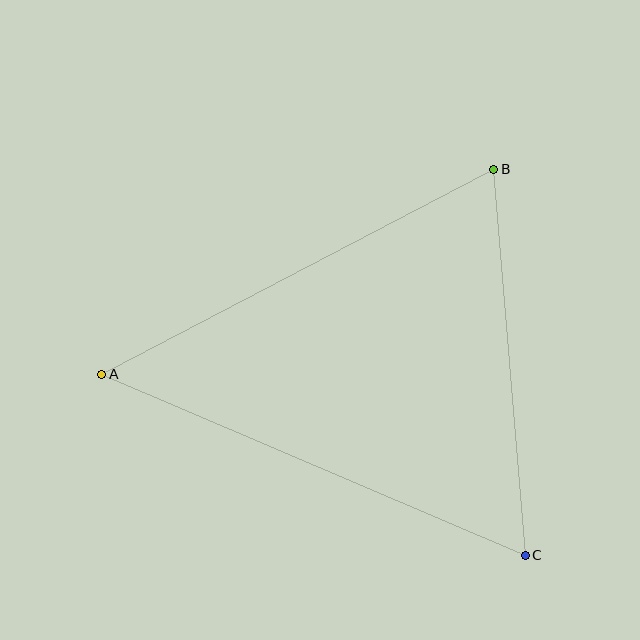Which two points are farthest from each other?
Points A and C are farthest from each other.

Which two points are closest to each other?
Points B and C are closest to each other.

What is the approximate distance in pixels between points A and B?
The distance between A and B is approximately 443 pixels.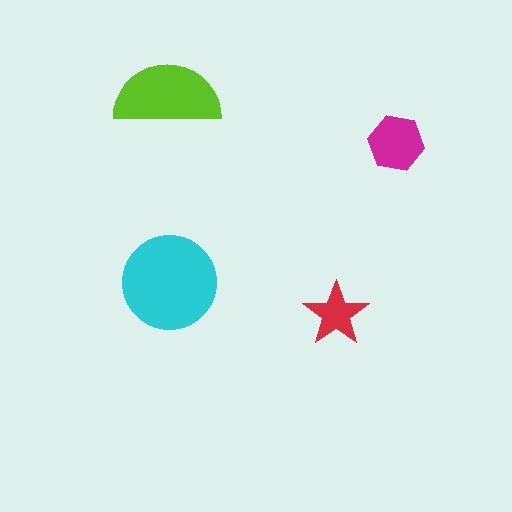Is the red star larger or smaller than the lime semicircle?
Smaller.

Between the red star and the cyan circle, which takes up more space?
The cyan circle.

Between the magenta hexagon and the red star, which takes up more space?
The magenta hexagon.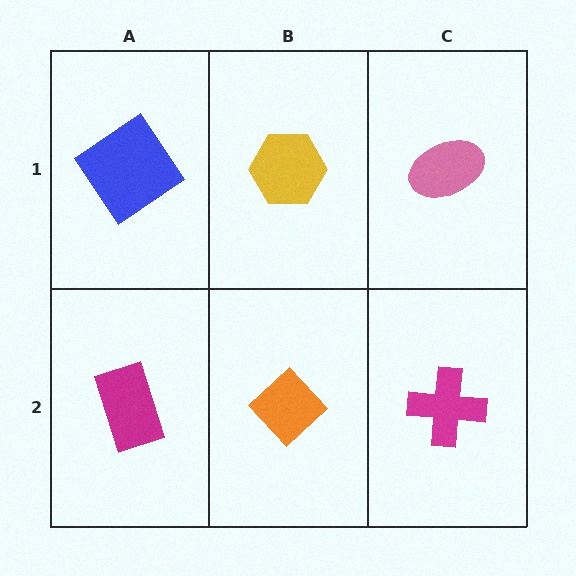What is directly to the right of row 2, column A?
An orange diamond.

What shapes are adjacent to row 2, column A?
A blue diamond (row 1, column A), an orange diamond (row 2, column B).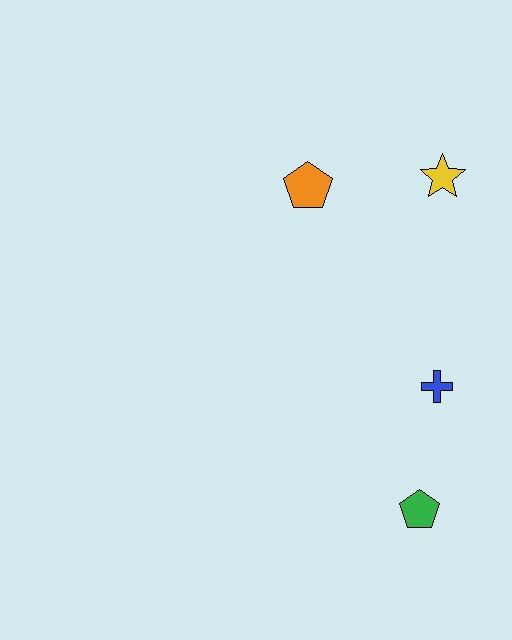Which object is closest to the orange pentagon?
The yellow star is closest to the orange pentagon.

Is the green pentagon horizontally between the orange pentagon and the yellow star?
Yes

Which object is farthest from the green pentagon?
The orange pentagon is farthest from the green pentagon.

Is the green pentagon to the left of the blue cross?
Yes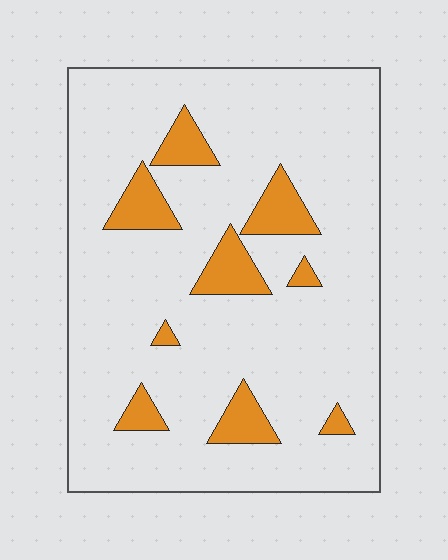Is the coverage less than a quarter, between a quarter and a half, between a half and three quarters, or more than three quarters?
Less than a quarter.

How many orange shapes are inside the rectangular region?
9.